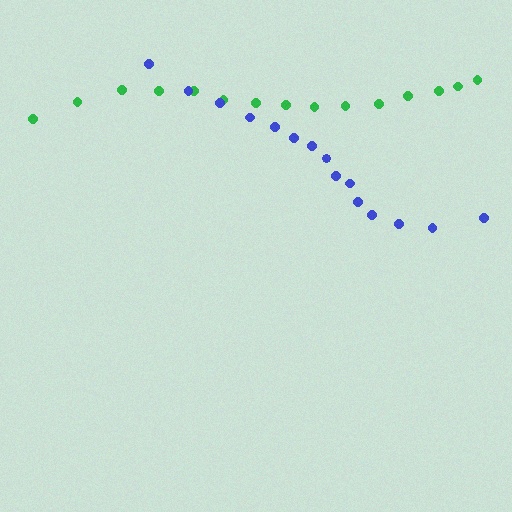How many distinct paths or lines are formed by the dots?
There are 2 distinct paths.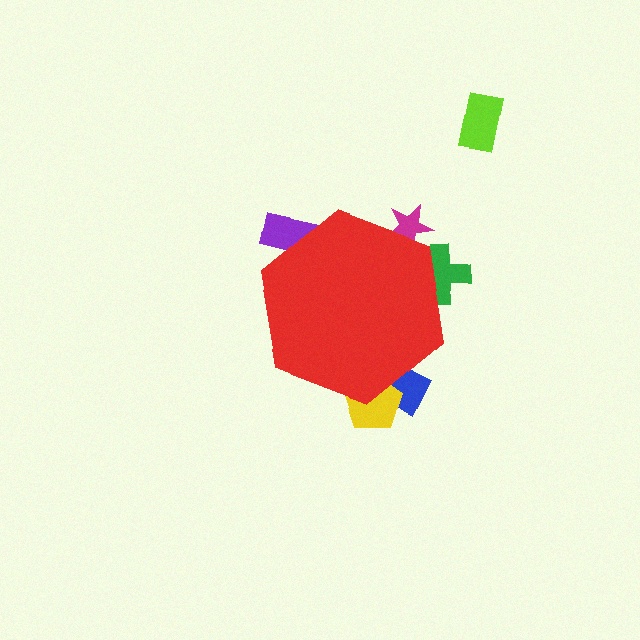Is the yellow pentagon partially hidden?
Yes, the yellow pentagon is partially hidden behind the red hexagon.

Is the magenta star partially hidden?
Yes, the magenta star is partially hidden behind the red hexagon.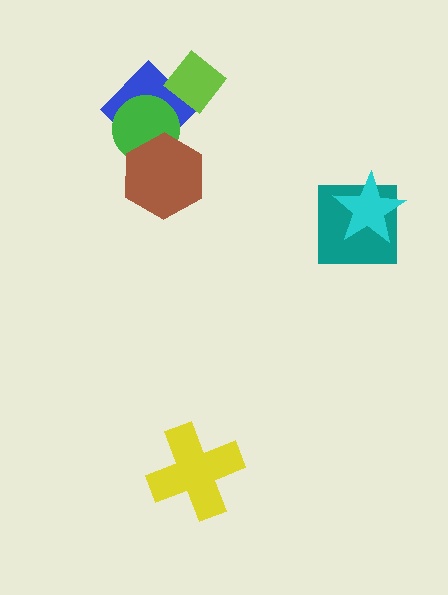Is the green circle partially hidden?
Yes, it is partially covered by another shape.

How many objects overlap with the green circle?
2 objects overlap with the green circle.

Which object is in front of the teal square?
The cyan star is in front of the teal square.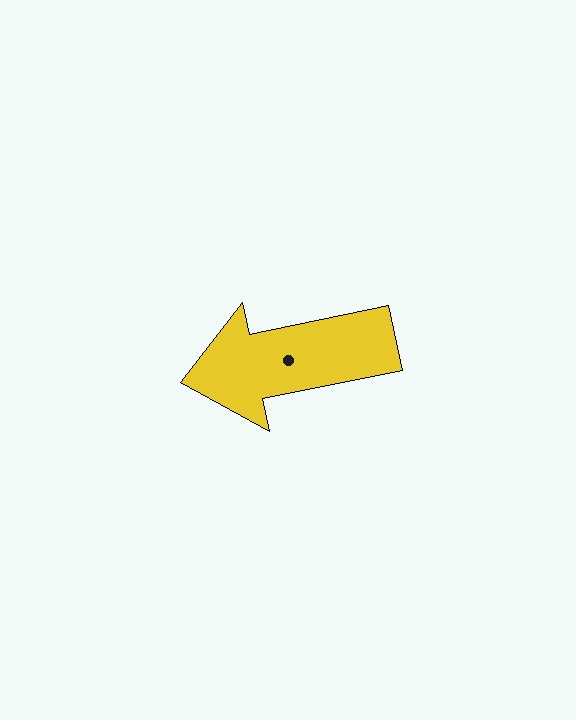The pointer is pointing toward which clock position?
Roughly 9 o'clock.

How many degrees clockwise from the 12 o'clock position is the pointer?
Approximately 258 degrees.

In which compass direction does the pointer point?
West.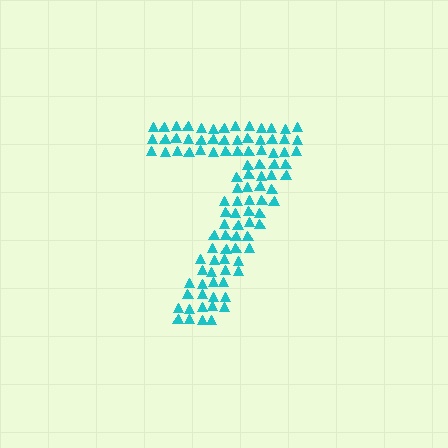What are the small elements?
The small elements are triangles.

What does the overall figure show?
The overall figure shows the digit 7.